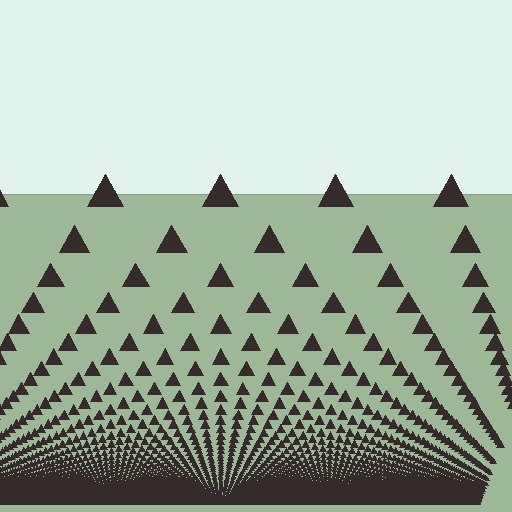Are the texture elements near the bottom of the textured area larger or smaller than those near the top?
Smaller. The gradient is inverted — elements near the bottom are smaller and denser.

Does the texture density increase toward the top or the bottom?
Density increases toward the bottom.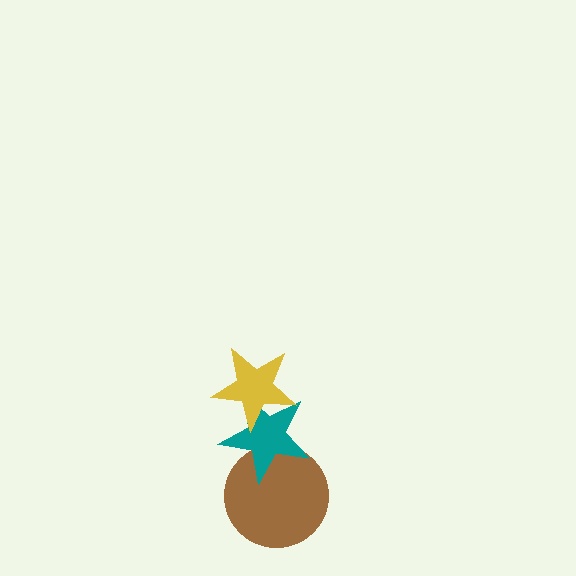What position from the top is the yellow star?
The yellow star is 1st from the top.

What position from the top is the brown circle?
The brown circle is 3rd from the top.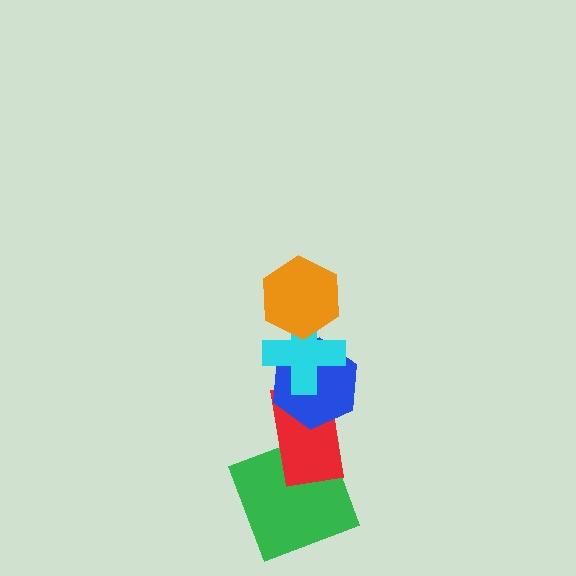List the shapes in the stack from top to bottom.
From top to bottom: the orange hexagon, the cyan cross, the blue hexagon, the red rectangle, the green square.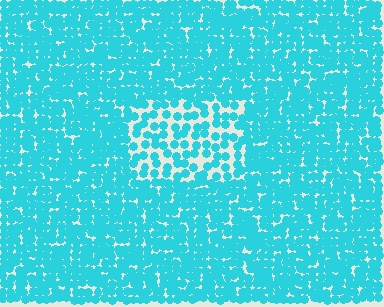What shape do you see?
I see a rectangle.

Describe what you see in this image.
The image contains small cyan elements arranged at two different densities. A rectangle-shaped region is visible where the elements are less densely packed than the surrounding area.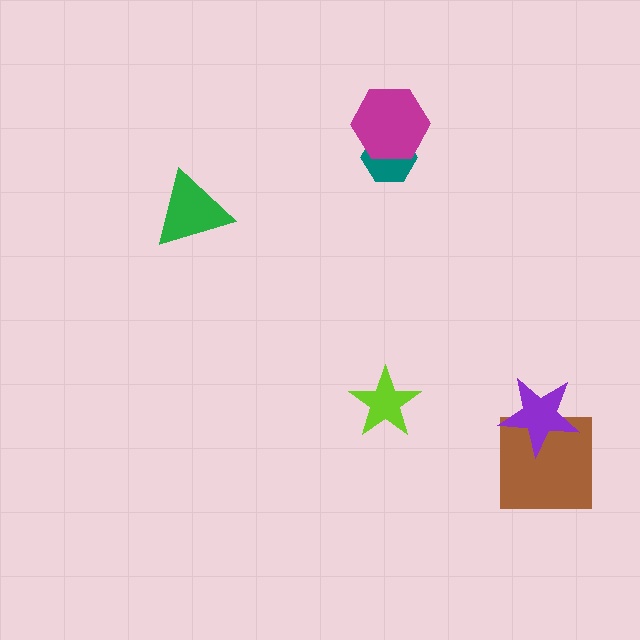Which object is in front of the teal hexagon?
The magenta hexagon is in front of the teal hexagon.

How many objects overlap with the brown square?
1 object overlaps with the brown square.